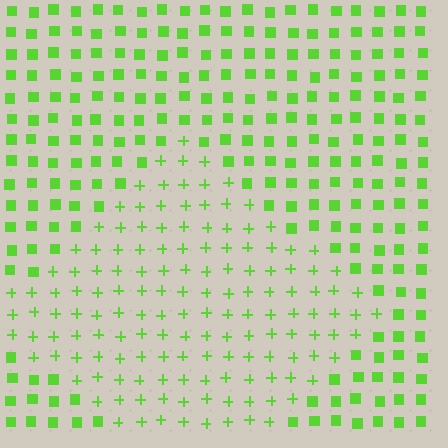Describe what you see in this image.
The image is filled with small lime elements arranged in a uniform grid. A diamond-shaped region contains plus signs, while the surrounding area contains squares. The boundary is defined purely by the change in element shape.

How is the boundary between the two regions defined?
The boundary is defined by a change in element shape: plus signs inside vs. squares outside. All elements share the same color and spacing.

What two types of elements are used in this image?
The image uses plus signs inside the diamond region and squares outside it.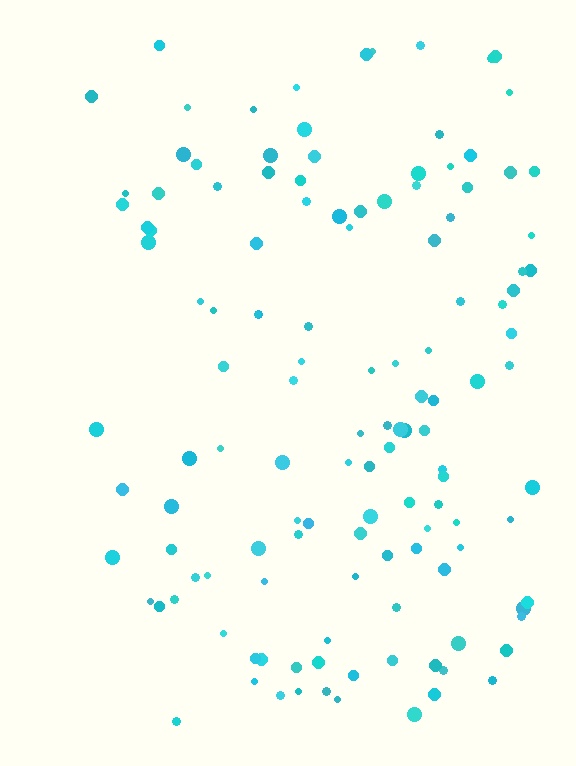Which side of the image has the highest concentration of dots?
The right.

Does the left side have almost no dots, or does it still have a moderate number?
Still a moderate number, just noticeably fewer than the right.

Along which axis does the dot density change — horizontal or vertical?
Horizontal.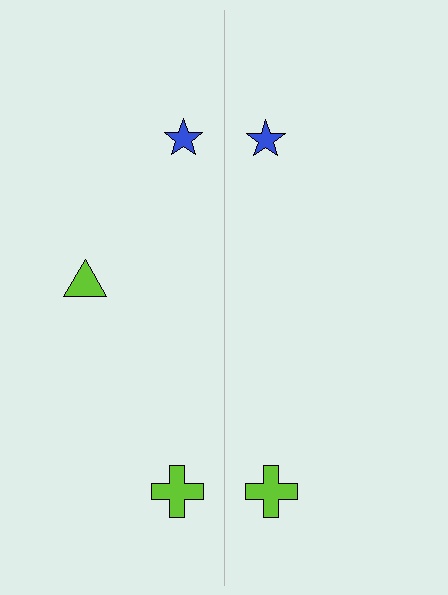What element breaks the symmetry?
A lime triangle is missing from the right side.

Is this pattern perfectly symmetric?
No, the pattern is not perfectly symmetric. A lime triangle is missing from the right side.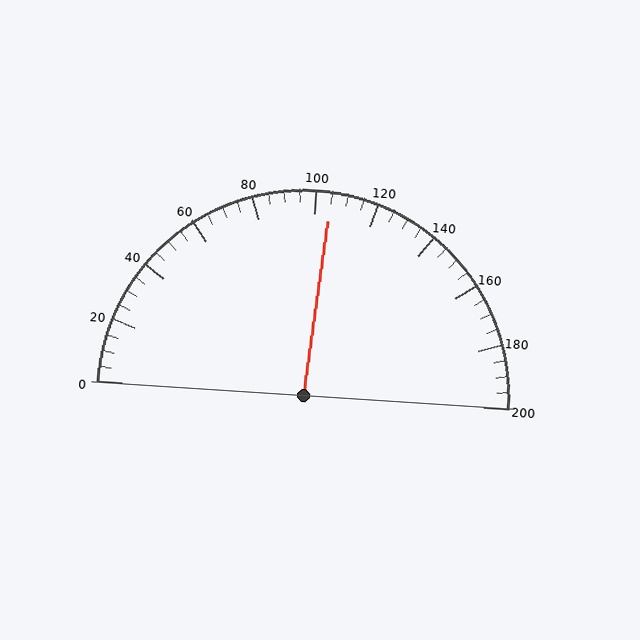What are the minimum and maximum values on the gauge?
The gauge ranges from 0 to 200.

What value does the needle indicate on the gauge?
The needle indicates approximately 105.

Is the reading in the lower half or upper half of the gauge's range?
The reading is in the upper half of the range (0 to 200).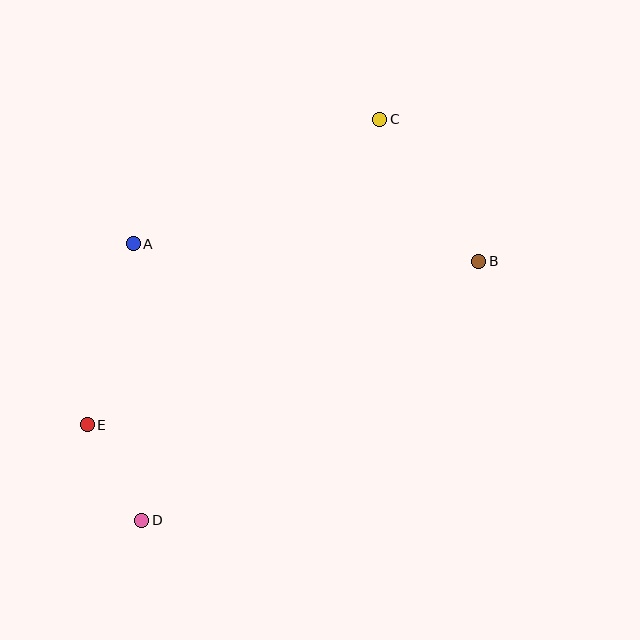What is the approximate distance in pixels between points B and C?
The distance between B and C is approximately 173 pixels.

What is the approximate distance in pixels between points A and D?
The distance between A and D is approximately 277 pixels.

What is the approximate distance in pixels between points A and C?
The distance between A and C is approximately 276 pixels.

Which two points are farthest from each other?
Points C and D are farthest from each other.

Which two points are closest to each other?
Points D and E are closest to each other.